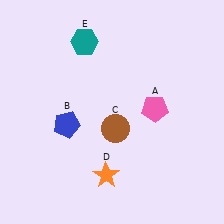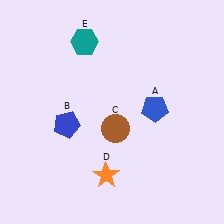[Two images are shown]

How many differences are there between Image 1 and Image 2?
There is 1 difference between the two images.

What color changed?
The pentagon (A) changed from pink in Image 1 to blue in Image 2.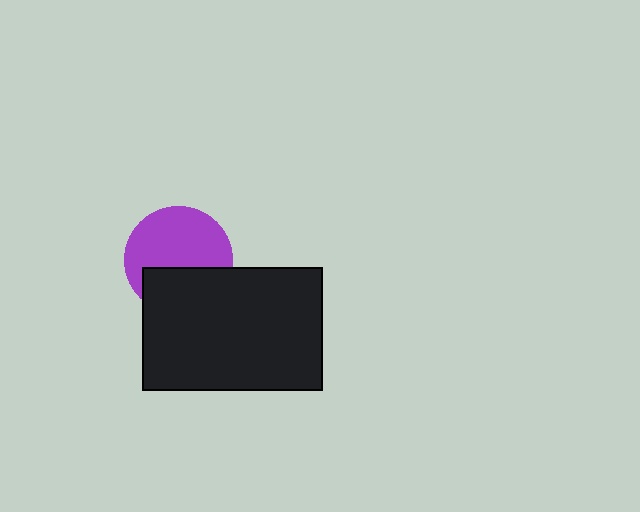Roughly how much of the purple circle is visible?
About half of it is visible (roughly 63%).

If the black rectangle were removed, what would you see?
You would see the complete purple circle.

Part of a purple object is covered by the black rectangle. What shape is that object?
It is a circle.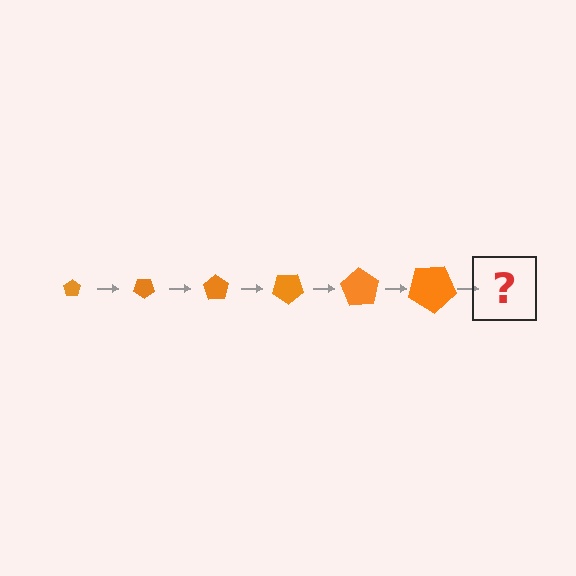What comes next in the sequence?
The next element should be a pentagon, larger than the previous one and rotated 210 degrees from the start.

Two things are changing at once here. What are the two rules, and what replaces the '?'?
The two rules are that the pentagon grows larger each step and it rotates 35 degrees each step. The '?' should be a pentagon, larger than the previous one and rotated 210 degrees from the start.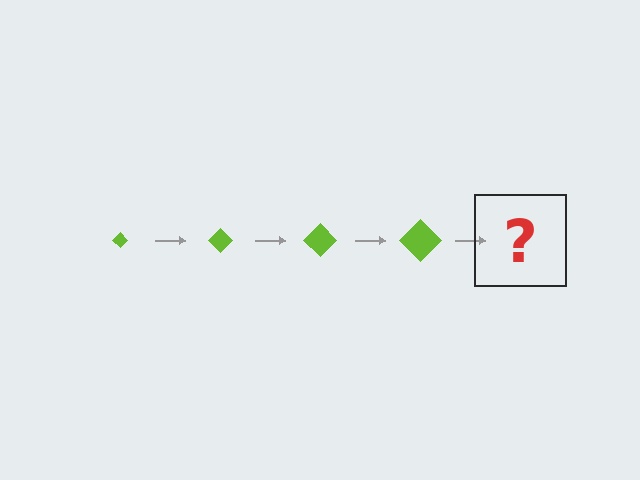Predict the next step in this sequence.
The next step is a lime diamond, larger than the previous one.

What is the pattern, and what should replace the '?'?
The pattern is that the diamond gets progressively larger each step. The '?' should be a lime diamond, larger than the previous one.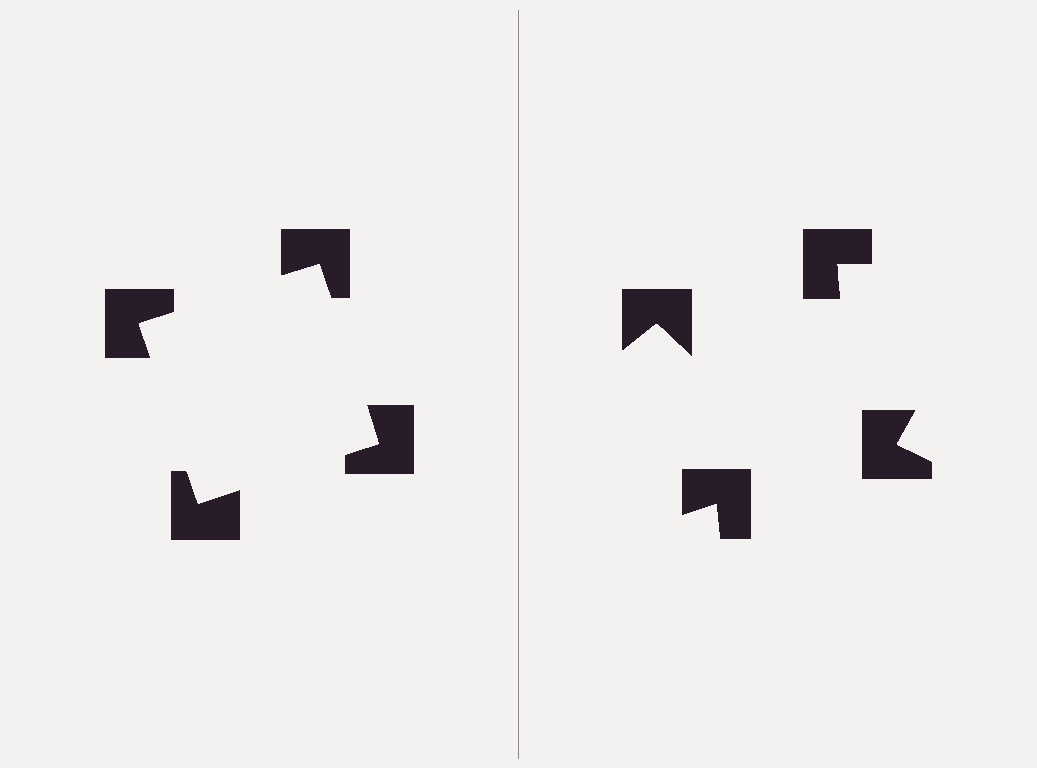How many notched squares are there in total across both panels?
8 — 4 on each side.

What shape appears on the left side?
An illusory square.